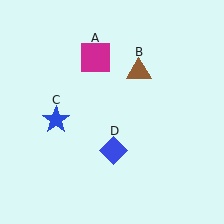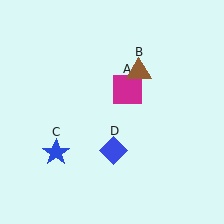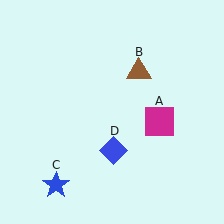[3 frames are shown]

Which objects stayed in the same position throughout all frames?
Brown triangle (object B) and blue diamond (object D) remained stationary.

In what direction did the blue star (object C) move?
The blue star (object C) moved down.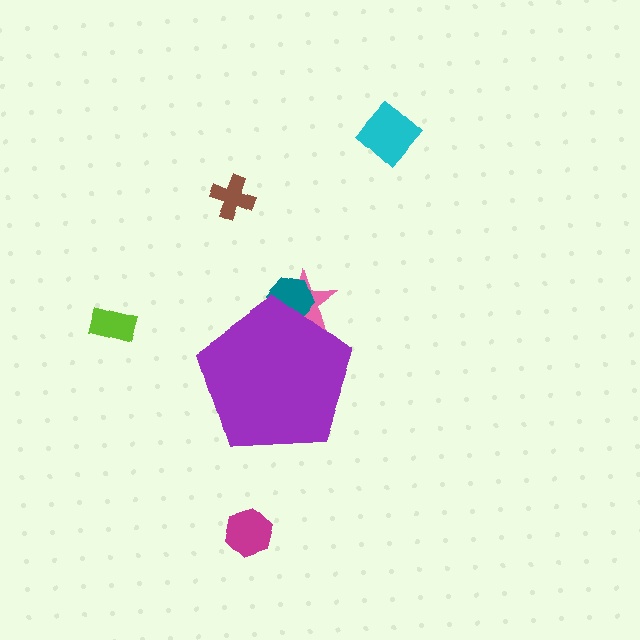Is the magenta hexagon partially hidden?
No, the magenta hexagon is fully visible.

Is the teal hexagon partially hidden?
Yes, the teal hexagon is partially hidden behind the purple pentagon.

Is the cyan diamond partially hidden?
No, the cyan diamond is fully visible.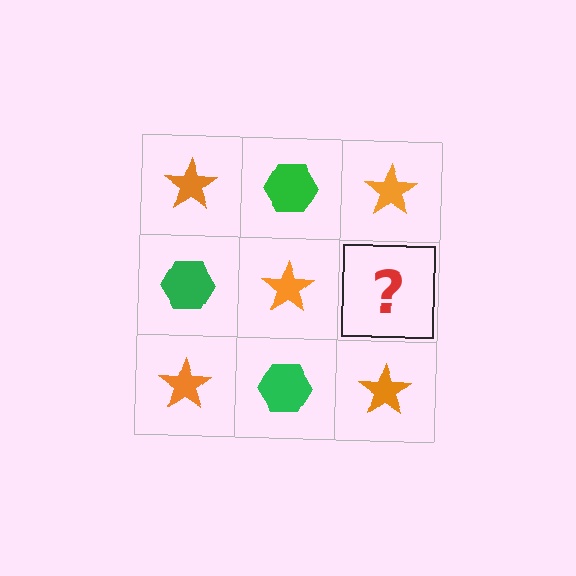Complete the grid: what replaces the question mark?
The question mark should be replaced with a green hexagon.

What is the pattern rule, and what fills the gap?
The rule is that it alternates orange star and green hexagon in a checkerboard pattern. The gap should be filled with a green hexagon.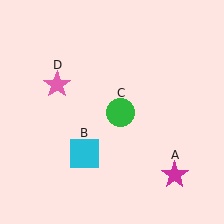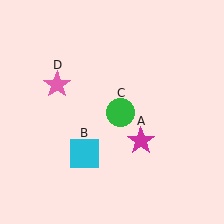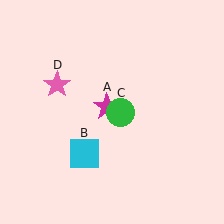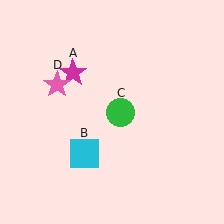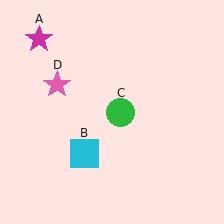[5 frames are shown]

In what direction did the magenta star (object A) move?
The magenta star (object A) moved up and to the left.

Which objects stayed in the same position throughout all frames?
Cyan square (object B) and green circle (object C) and pink star (object D) remained stationary.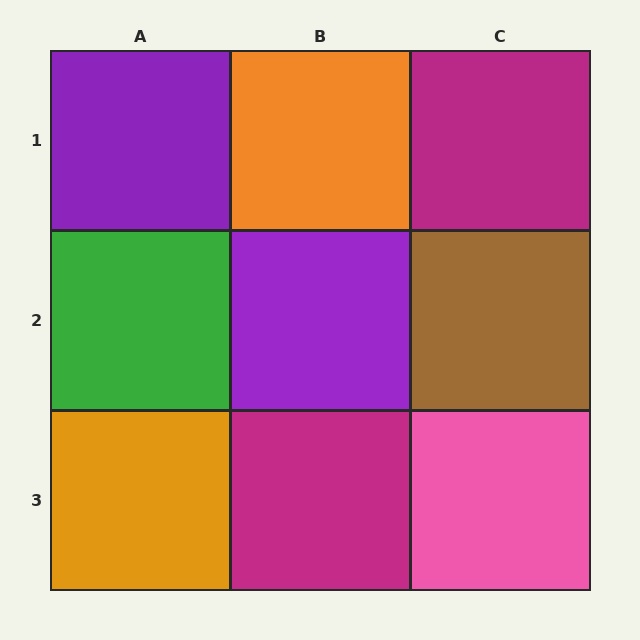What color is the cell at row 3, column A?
Orange.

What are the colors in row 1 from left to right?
Purple, orange, magenta.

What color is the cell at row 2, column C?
Brown.